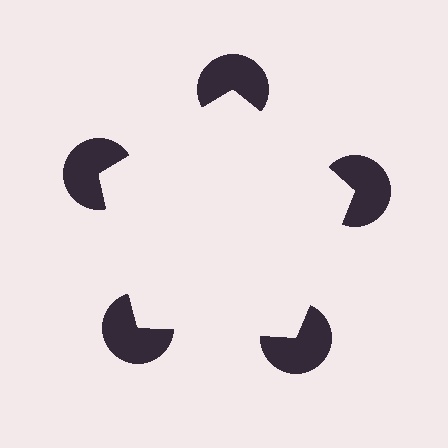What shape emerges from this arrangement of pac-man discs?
An illusory pentagon — its edges are inferred from the aligned wedge cuts in the pac-man discs, not physically drawn.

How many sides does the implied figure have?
5 sides.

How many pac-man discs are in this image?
There are 5 — one at each vertex of the illusory pentagon.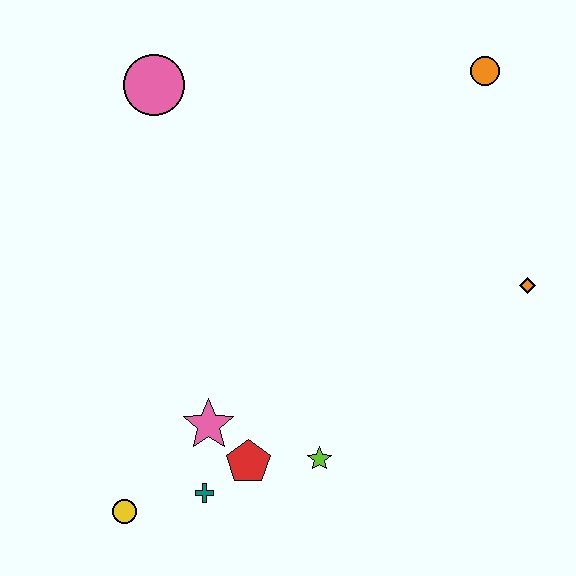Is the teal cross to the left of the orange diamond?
Yes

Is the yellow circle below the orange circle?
Yes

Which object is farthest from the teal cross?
The orange circle is farthest from the teal cross.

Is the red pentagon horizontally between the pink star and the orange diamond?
Yes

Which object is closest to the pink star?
The red pentagon is closest to the pink star.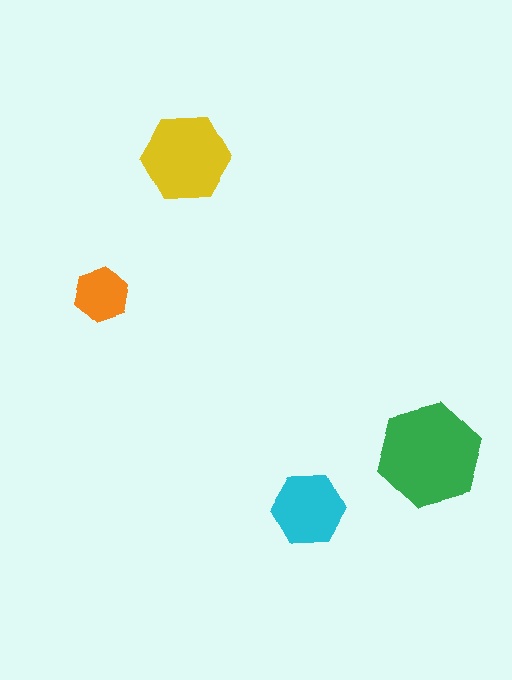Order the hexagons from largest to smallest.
the green one, the yellow one, the cyan one, the orange one.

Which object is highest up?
The yellow hexagon is topmost.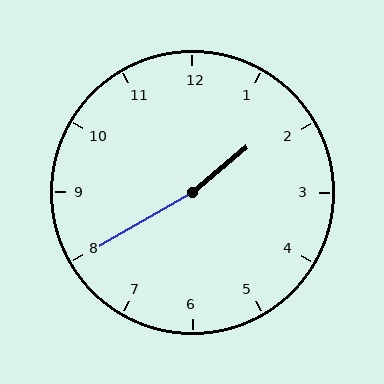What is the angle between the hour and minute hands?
Approximately 170 degrees.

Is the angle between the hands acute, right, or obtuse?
It is obtuse.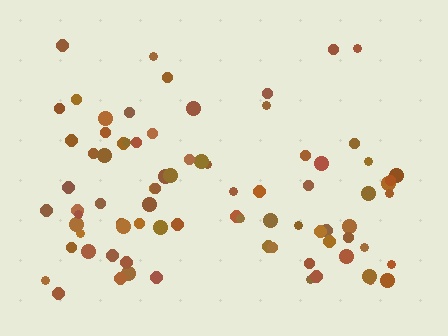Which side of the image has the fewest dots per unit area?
The top.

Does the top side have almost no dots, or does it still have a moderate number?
Still a moderate number, just noticeably fewer than the bottom.